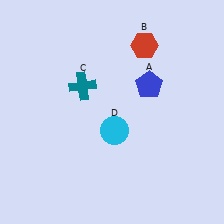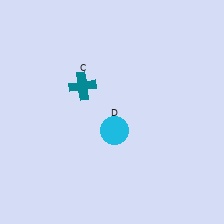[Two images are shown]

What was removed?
The blue pentagon (A), the red hexagon (B) were removed in Image 2.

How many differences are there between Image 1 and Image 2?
There are 2 differences between the two images.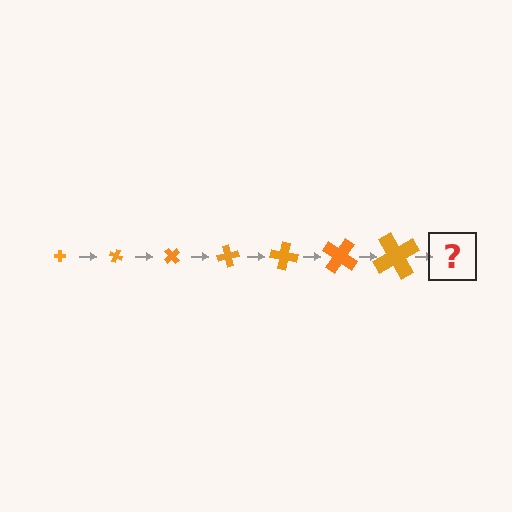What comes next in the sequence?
The next element should be a cross, larger than the previous one and rotated 175 degrees from the start.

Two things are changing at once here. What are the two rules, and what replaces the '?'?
The two rules are that the cross grows larger each step and it rotates 25 degrees each step. The '?' should be a cross, larger than the previous one and rotated 175 degrees from the start.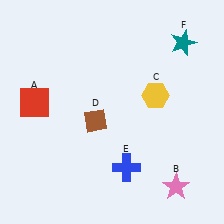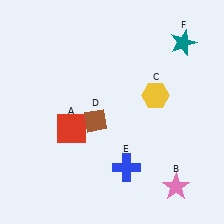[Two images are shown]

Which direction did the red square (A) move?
The red square (A) moved right.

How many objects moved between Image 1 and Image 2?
1 object moved between the two images.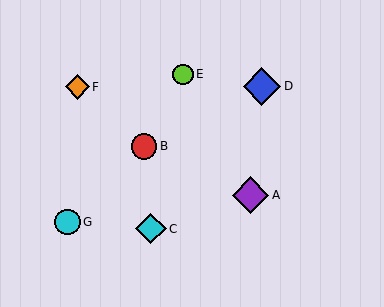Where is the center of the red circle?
The center of the red circle is at (144, 146).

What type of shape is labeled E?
Shape E is a lime circle.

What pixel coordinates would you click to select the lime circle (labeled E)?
Click at (183, 74) to select the lime circle E.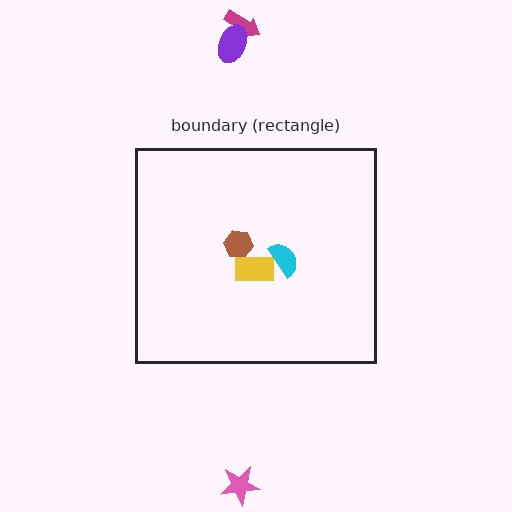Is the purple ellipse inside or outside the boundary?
Outside.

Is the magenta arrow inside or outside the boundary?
Outside.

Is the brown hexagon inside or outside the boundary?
Inside.